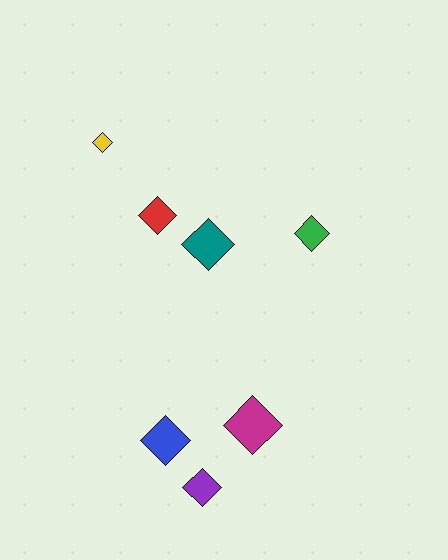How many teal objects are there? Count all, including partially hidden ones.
There is 1 teal object.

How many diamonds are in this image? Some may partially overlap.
There are 7 diamonds.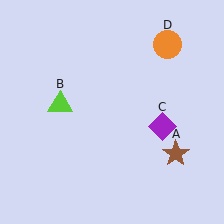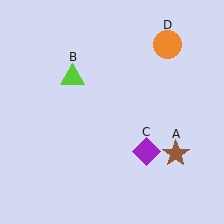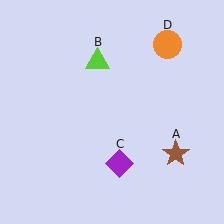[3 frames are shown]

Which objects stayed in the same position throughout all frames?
Brown star (object A) and orange circle (object D) remained stationary.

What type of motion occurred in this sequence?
The lime triangle (object B), purple diamond (object C) rotated clockwise around the center of the scene.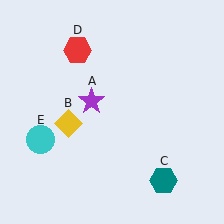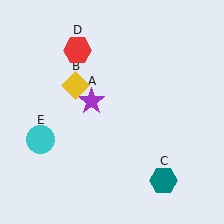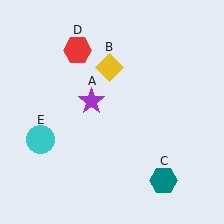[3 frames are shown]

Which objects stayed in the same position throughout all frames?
Purple star (object A) and teal hexagon (object C) and red hexagon (object D) and cyan circle (object E) remained stationary.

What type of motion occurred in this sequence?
The yellow diamond (object B) rotated clockwise around the center of the scene.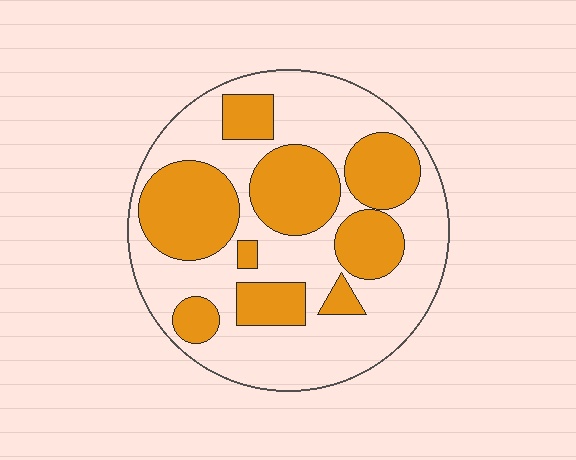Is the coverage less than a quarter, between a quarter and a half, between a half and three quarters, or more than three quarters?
Between a quarter and a half.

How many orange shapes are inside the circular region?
9.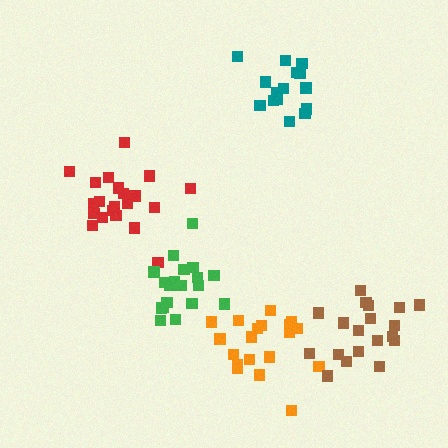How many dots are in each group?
Group 1: 19 dots, Group 2: 21 dots, Group 3: 15 dots, Group 4: 19 dots, Group 5: 20 dots (94 total).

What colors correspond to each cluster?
The clusters are colored: orange, red, teal, green, brown.